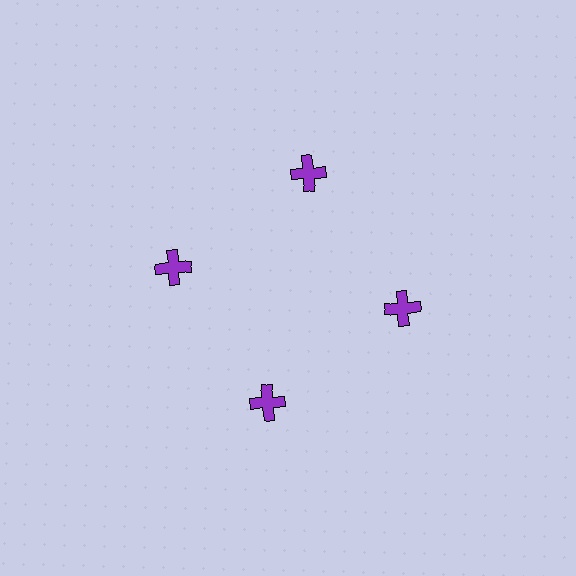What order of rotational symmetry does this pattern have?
This pattern has 4-fold rotational symmetry.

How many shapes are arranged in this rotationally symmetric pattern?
There are 4 shapes, arranged in 4 groups of 1.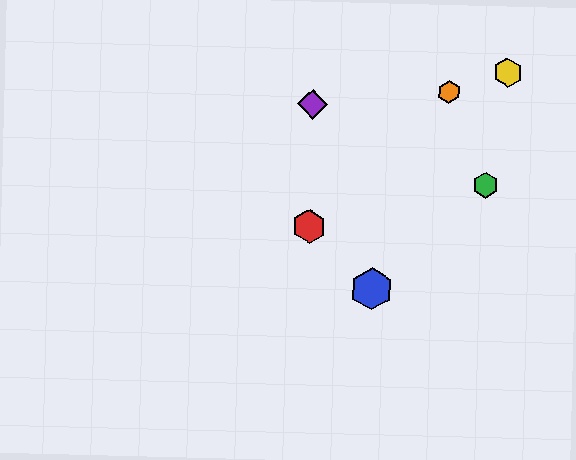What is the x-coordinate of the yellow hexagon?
The yellow hexagon is at x≈508.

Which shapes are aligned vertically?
The red hexagon, the purple diamond are aligned vertically.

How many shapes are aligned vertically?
2 shapes (the red hexagon, the purple diamond) are aligned vertically.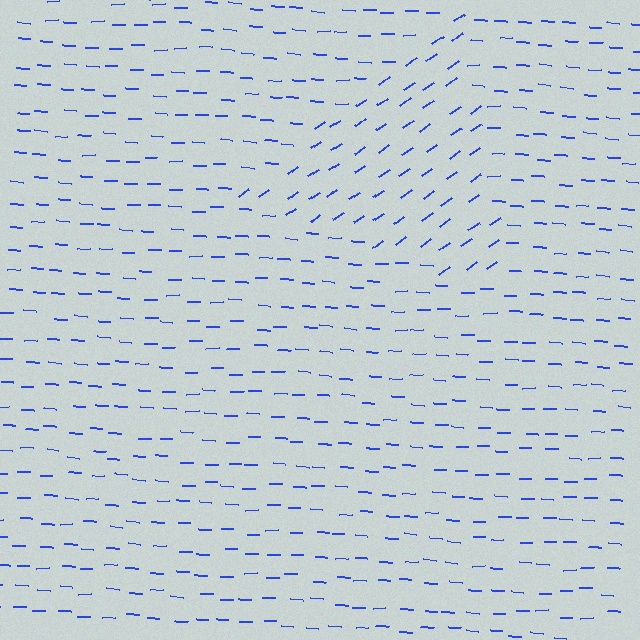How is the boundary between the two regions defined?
The boundary is defined purely by a change in line orientation (approximately 36 degrees difference). All lines are the same color and thickness.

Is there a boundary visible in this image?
Yes, there is a texture boundary formed by a change in line orientation.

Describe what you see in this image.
The image is filled with small blue line segments. A triangle region in the image has lines oriented differently from the surrounding lines, creating a visible texture boundary.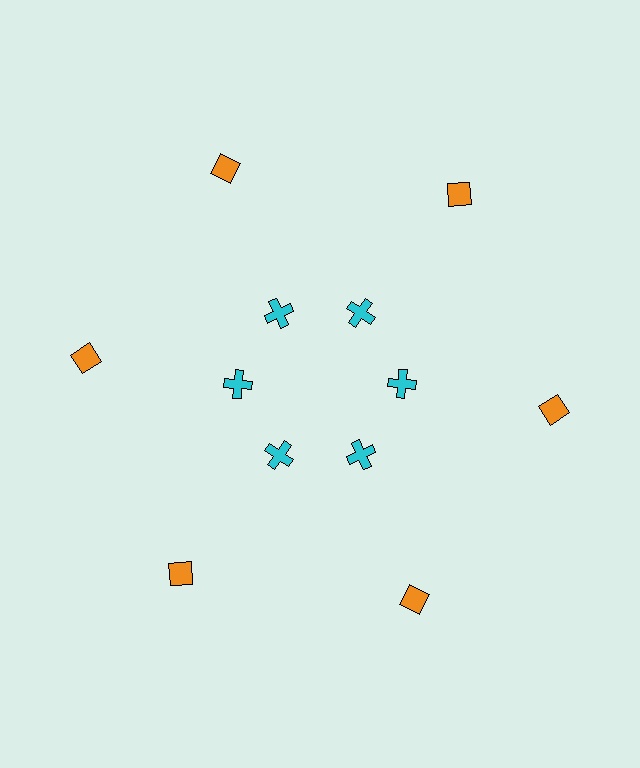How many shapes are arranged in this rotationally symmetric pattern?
There are 12 shapes, arranged in 6 groups of 2.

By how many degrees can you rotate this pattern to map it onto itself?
The pattern maps onto itself every 60 degrees of rotation.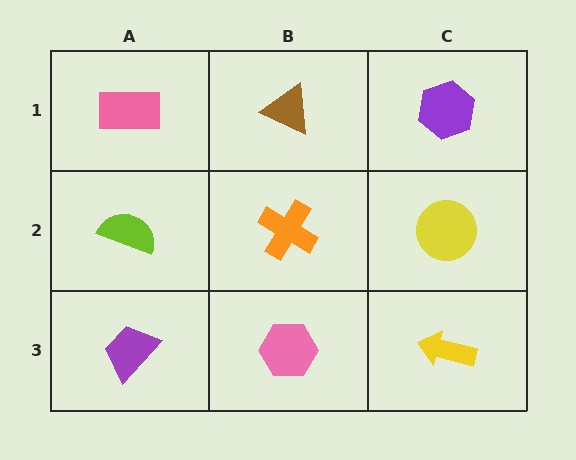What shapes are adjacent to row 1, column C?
A yellow circle (row 2, column C), a brown triangle (row 1, column B).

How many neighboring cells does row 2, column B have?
4.